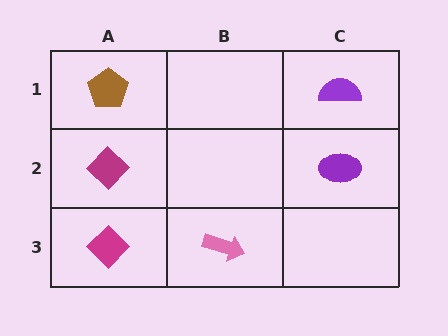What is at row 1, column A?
A brown pentagon.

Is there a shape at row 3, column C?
No, that cell is empty.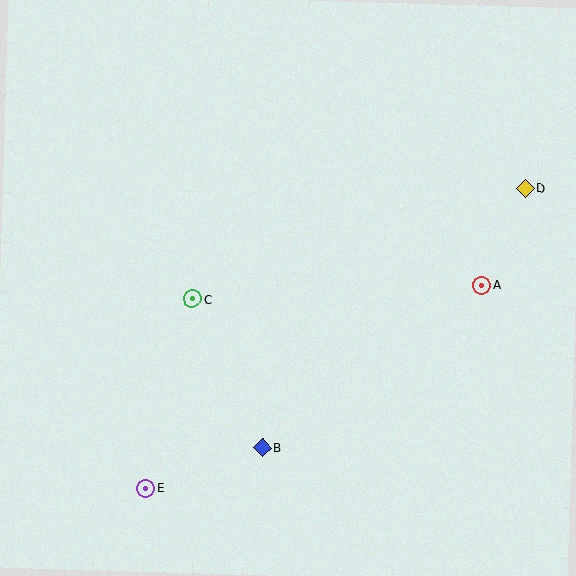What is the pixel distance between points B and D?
The distance between B and D is 369 pixels.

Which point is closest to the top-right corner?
Point D is closest to the top-right corner.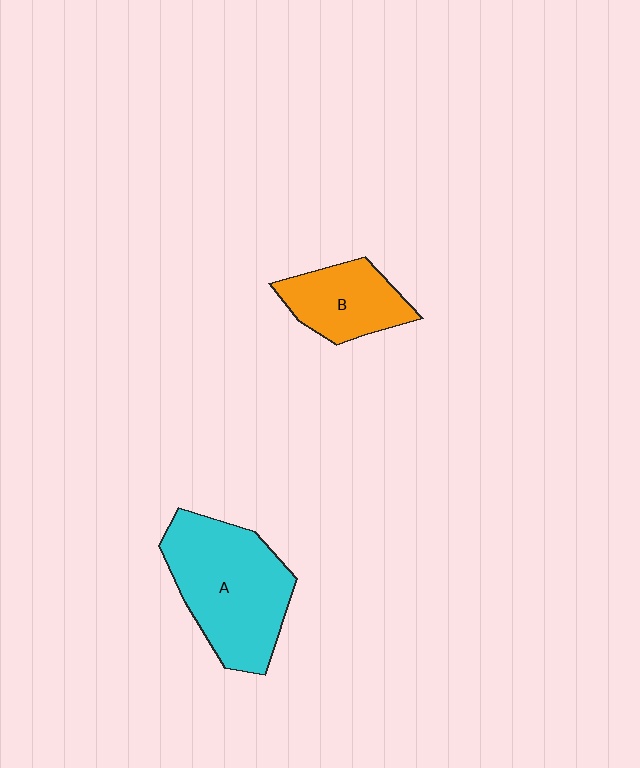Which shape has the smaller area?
Shape B (orange).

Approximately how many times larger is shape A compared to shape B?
Approximately 1.8 times.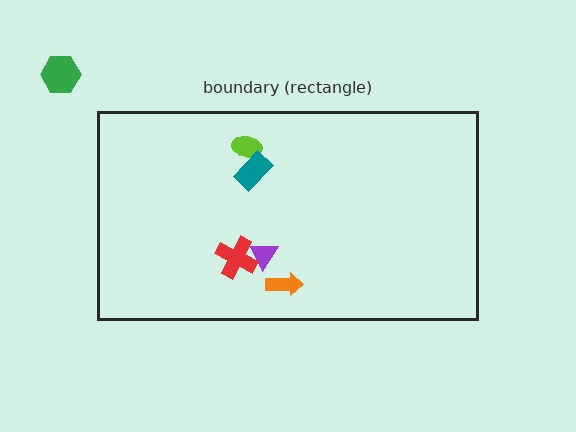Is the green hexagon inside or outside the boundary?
Outside.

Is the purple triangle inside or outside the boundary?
Inside.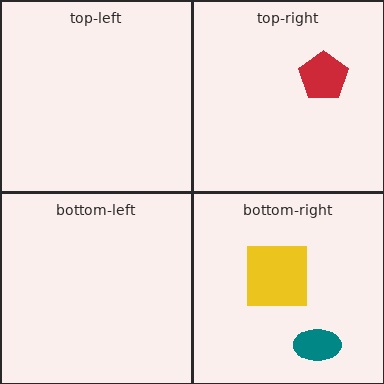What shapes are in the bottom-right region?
The teal ellipse, the yellow square.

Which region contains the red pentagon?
The top-right region.